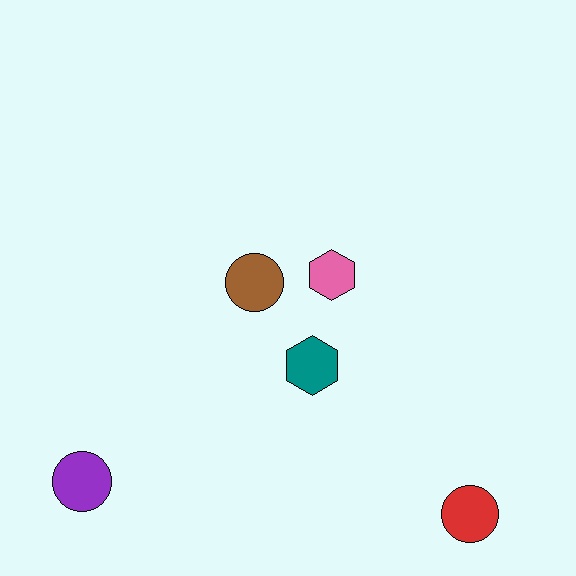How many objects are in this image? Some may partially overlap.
There are 5 objects.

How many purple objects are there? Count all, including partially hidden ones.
There is 1 purple object.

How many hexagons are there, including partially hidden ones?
There are 2 hexagons.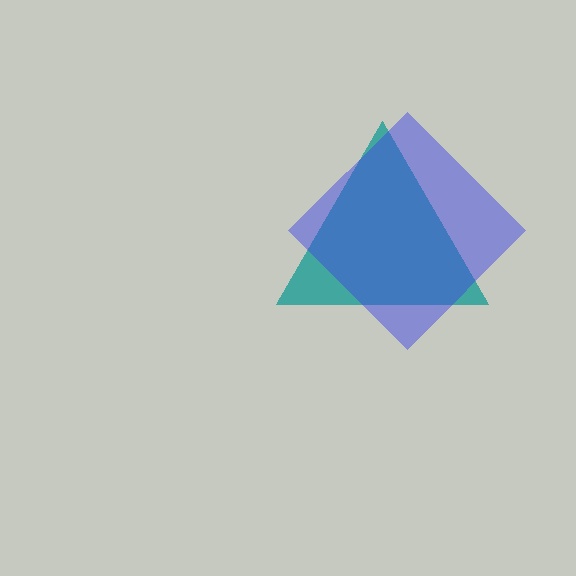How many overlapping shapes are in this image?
There are 2 overlapping shapes in the image.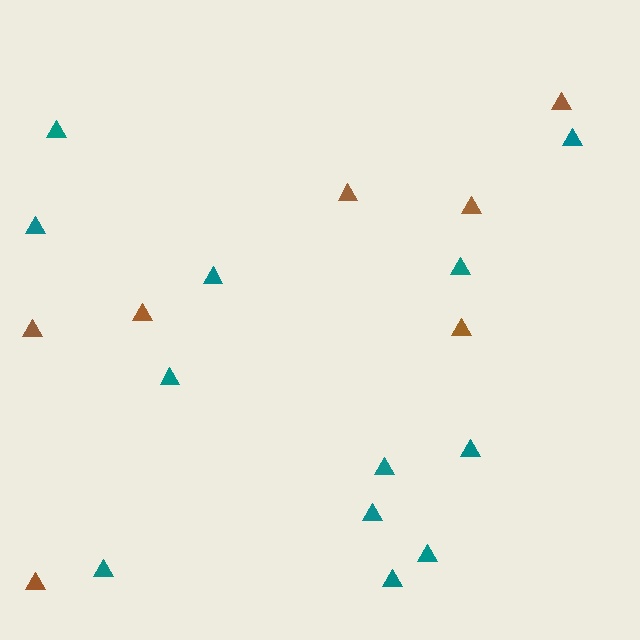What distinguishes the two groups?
There are 2 groups: one group of brown triangles (7) and one group of teal triangles (12).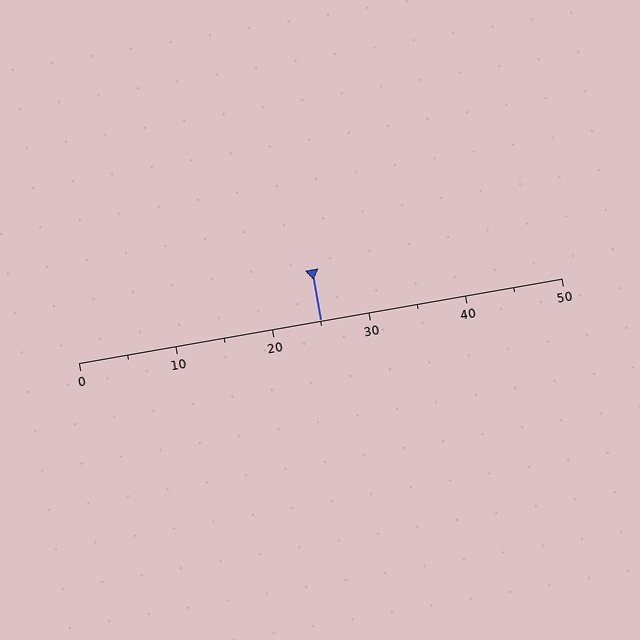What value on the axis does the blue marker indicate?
The marker indicates approximately 25.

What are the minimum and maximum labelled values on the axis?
The axis runs from 0 to 50.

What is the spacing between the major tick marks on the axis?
The major ticks are spaced 10 apart.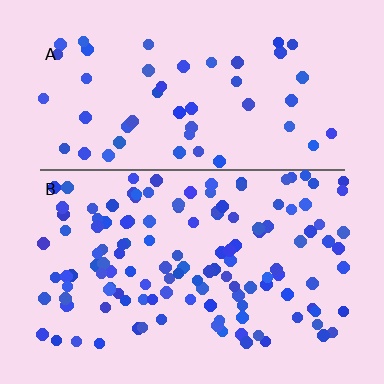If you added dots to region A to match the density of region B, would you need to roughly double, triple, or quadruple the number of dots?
Approximately triple.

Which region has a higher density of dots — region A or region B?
B (the bottom).